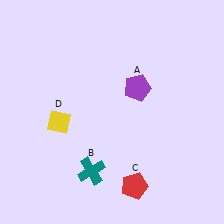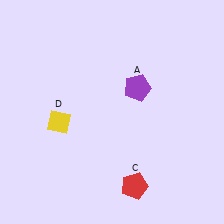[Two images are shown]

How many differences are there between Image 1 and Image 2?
There is 1 difference between the two images.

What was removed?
The teal cross (B) was removed in Image 2.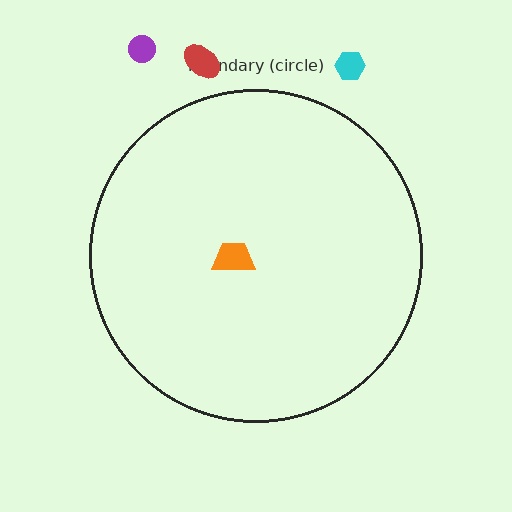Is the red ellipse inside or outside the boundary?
Outside.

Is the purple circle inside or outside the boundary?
Outside.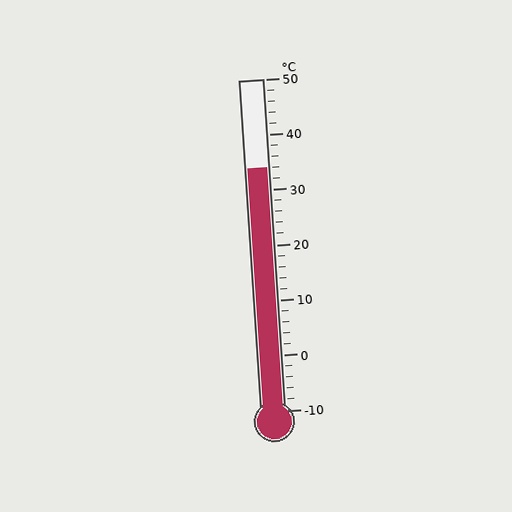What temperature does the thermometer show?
The thermometer shows approximately 34°C.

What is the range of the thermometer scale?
The thermometer scale ranges from -10°C to 50°C.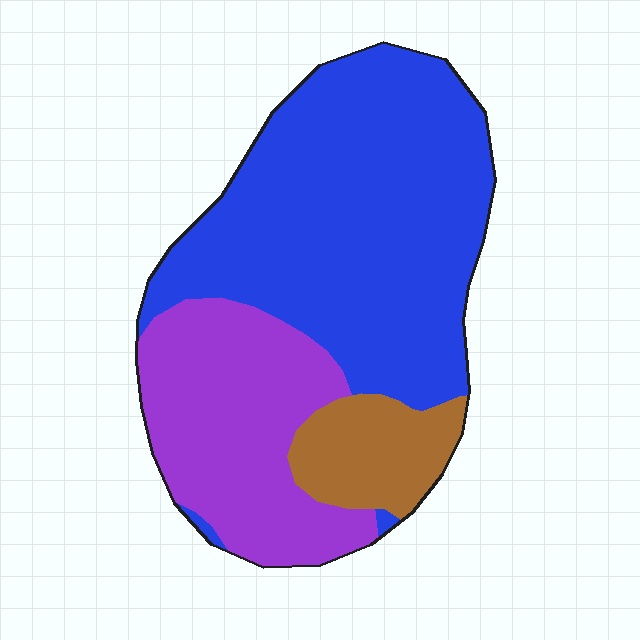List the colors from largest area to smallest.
From largest to smallest: blue, purple, brown.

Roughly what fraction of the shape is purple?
Purple takes up about one third (1/3) of the shape.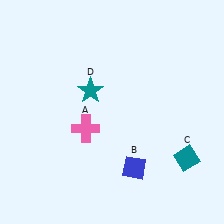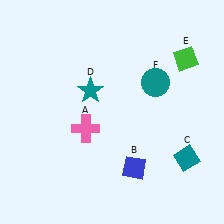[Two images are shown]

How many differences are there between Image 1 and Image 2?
There are 2 differences between the two images.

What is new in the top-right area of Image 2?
A teal circle (F) was added in the top-right area of Image 2.